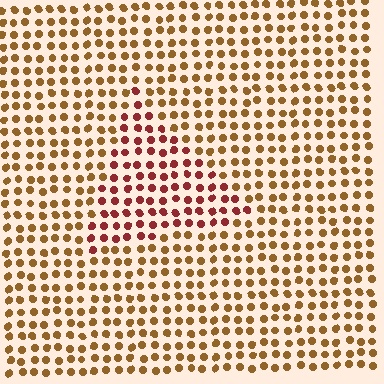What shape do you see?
I see a triangle.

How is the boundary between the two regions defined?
The boundary is defined purely by a slight shift in hue (about 37 degrees). Spacing, size, and orientation are identical on both sides.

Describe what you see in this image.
The image is filled with small brown elements in a uniform arrangement. A triangle-shaped region is visible where the elements are tinted to a slightly different hue, forming a subtle color boundary.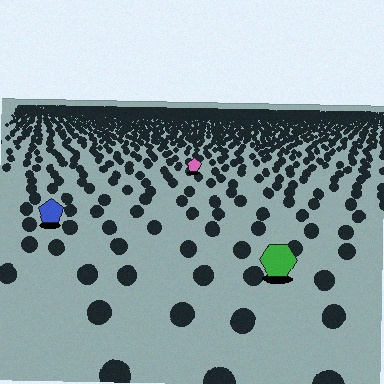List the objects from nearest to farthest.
From nearest to farthest: the green hexagon, the blue pentagon, the pink pentagon.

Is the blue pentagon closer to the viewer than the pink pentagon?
Yes. The blue pentagon is closer — you can tell from the texture gradient: the ground texture is coarser near it.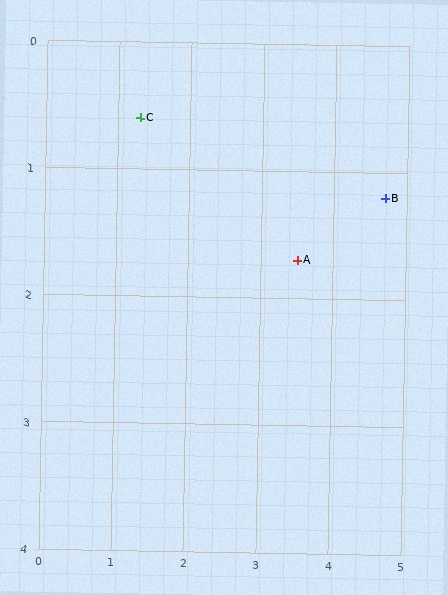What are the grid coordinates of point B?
Point B is at approximately (4.7, 1.2).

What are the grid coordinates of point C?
Point C is at approximately (1.3, 0.6).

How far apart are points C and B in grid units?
Points C and B are about 3.5 grid units apart.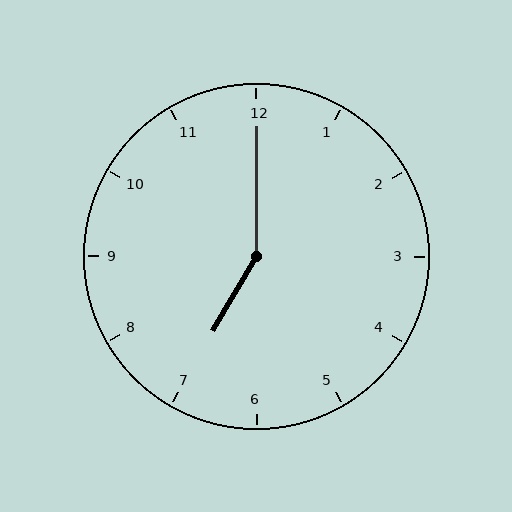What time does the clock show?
7:00.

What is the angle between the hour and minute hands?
Approximately 150 degrees.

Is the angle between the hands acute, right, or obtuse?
It is obtuse.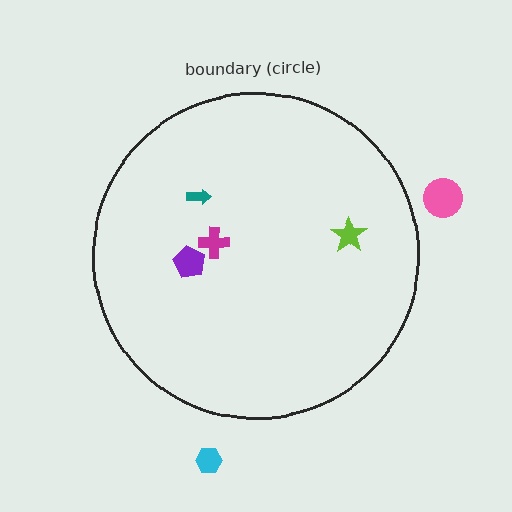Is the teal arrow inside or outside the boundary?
Inside.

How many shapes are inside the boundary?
4 inside, 2 outside.